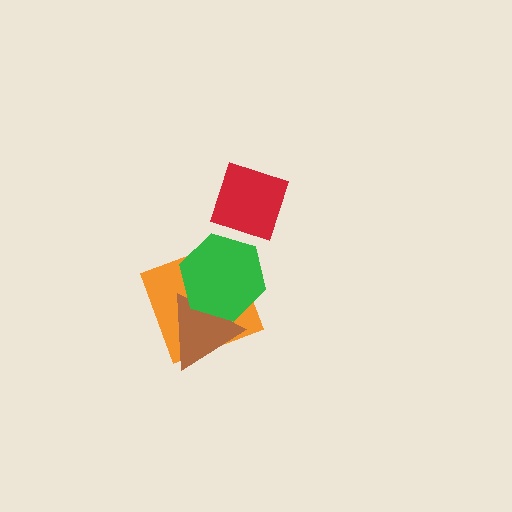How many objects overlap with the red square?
0 objects overlap with the red square.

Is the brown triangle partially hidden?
Yes, it is partially covered by another shape.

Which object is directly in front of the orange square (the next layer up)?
The brown triangle is directly in front of the orange square.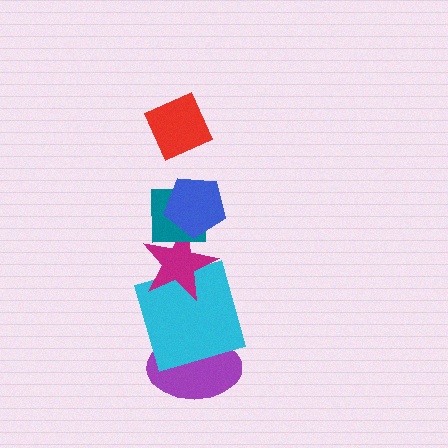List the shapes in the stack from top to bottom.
From top to bottom: the red diamond, the blue pentagon, the teal square, the magenta star, the cyan square, the purple ellipse.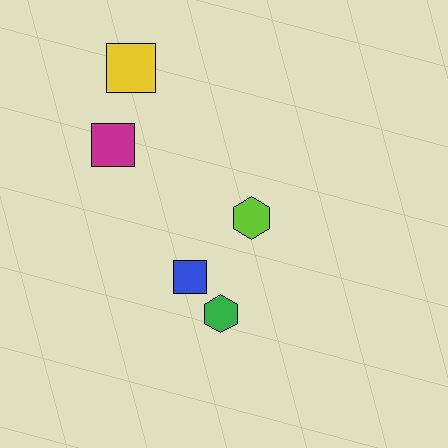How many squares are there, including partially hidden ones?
There are 3 squares.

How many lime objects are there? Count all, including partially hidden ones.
There is 1 lime object.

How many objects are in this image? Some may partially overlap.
There are 5 objects.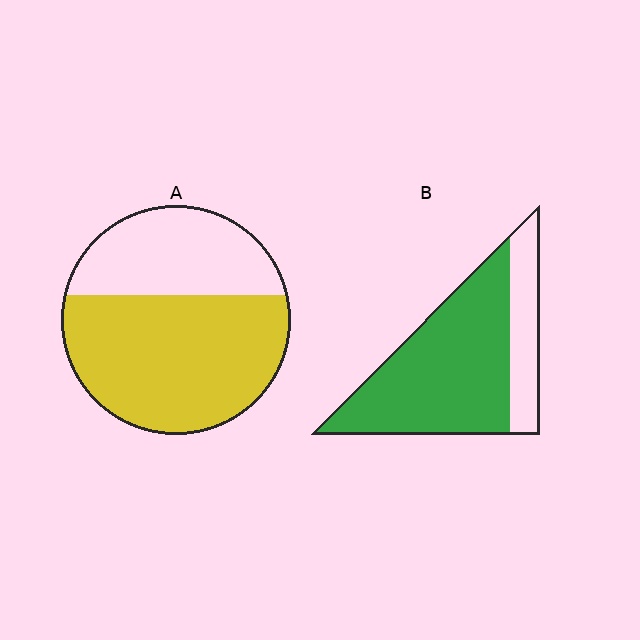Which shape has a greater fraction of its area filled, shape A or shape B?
Shape B.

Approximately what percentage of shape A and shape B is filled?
A is approximately 65% and B is approximately 75%.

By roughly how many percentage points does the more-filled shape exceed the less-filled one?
By roughly 10 percentage points (B over A).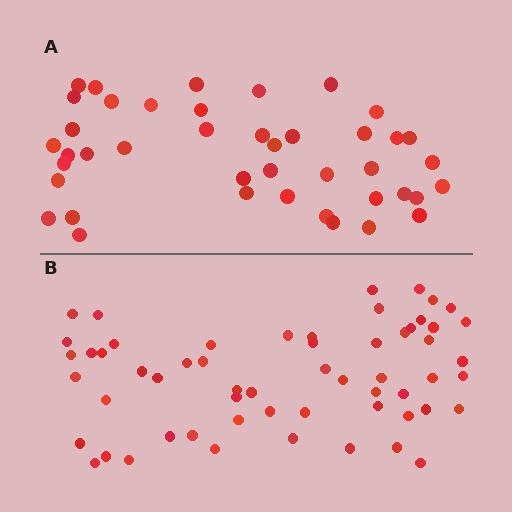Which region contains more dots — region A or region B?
Region B (the bottom region) has more dots.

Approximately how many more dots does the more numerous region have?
Region B has approximately 15 more dots than region A.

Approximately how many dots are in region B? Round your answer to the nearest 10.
About 60 dots. (The exact count is 58, which rounds to 60.)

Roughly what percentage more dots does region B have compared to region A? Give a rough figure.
About 40% more.